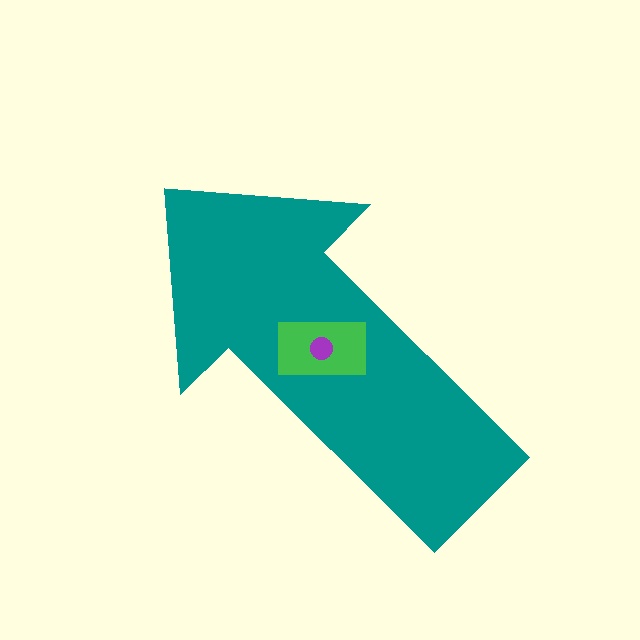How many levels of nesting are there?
3.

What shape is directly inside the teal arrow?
The green rectangle.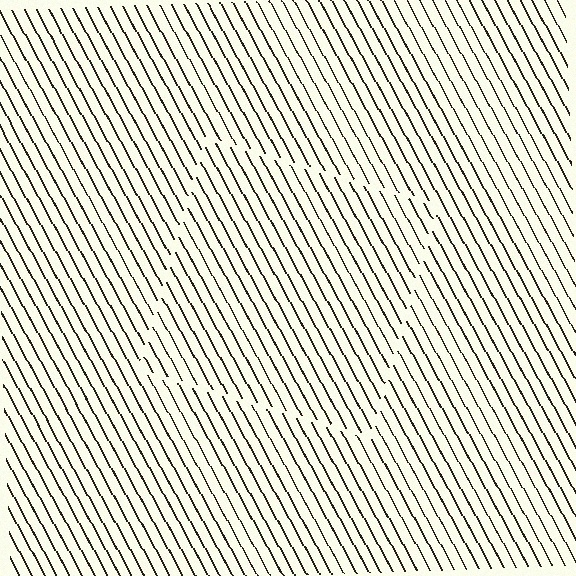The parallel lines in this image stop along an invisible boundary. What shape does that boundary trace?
An illusory square. The interior of the shape contains the same grating, shifted by half a period — the contour is defined by the phase discontinuity where line-ends from the inner and outer gratings abut.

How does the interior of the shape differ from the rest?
The interior of the shape contains the same grating, shifted by half a period — the contour is defined by the phase discontinuity where line-ends from the inner and outer gratings abut.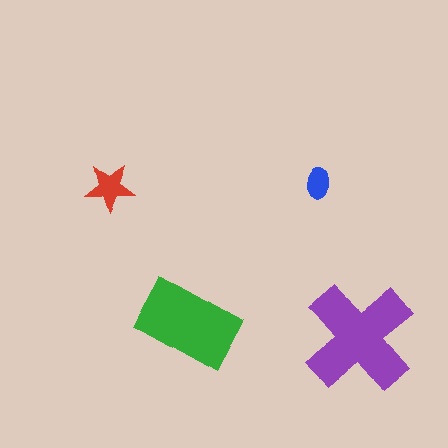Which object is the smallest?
The blue ellipse.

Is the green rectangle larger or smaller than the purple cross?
Smaller.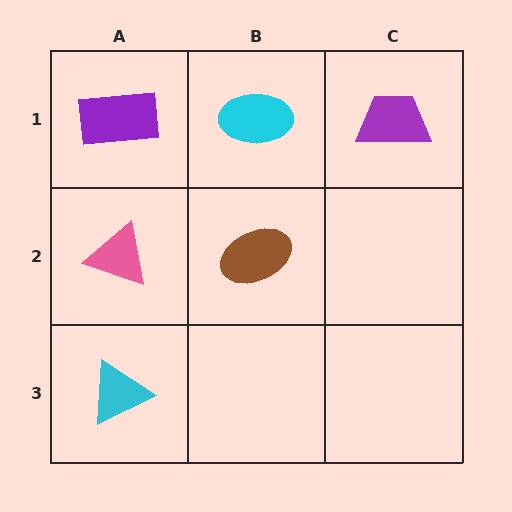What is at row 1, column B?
A cyan ellipse.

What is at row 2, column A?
A pink triangle.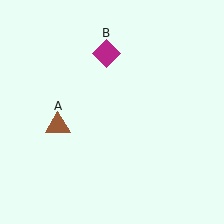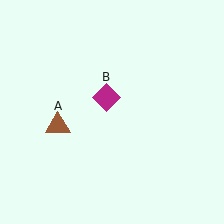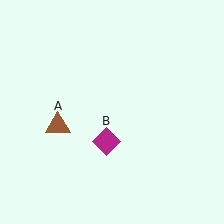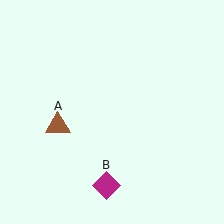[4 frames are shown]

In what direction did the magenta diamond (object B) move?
The magenta diamond (object B) moved down.